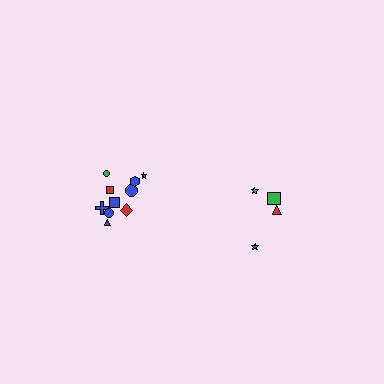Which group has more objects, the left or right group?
The left group.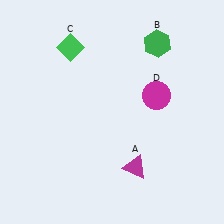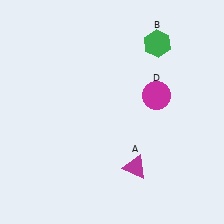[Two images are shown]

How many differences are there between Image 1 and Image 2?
There is 1 difference between the two images.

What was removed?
The green diamond (C) was removed in Image 2.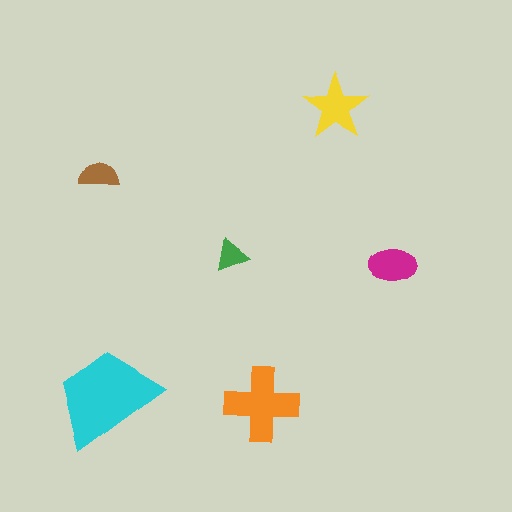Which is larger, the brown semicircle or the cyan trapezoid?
The cyan trapezoid.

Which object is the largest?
The cyan trapezoid.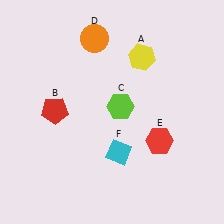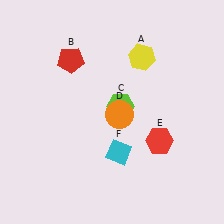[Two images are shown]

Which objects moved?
The objects that moved are: the red pentagon (B), the orange circle (D).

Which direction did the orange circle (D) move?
The orange circle (D) moved down.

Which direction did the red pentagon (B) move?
The red pentagon (B) moved up.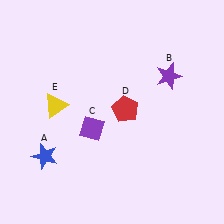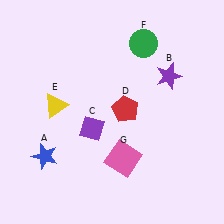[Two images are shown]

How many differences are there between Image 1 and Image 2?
There are 2 differences between the two images.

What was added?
A green circle (F), a pink square (G) were added in Image 2.